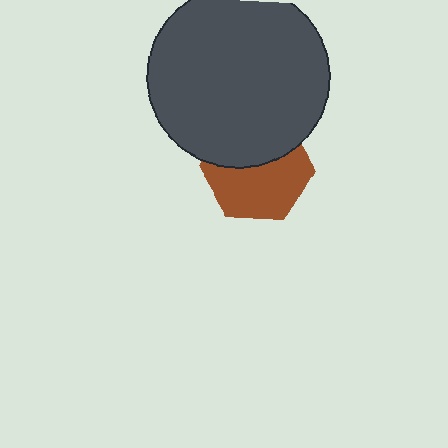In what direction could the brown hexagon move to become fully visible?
The brown hexagon could move down. That would shift it out from behind the dark gray circle entirely.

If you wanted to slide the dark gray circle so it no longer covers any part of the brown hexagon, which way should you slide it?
Slide it up — that is the most direct way to separate the two shapes.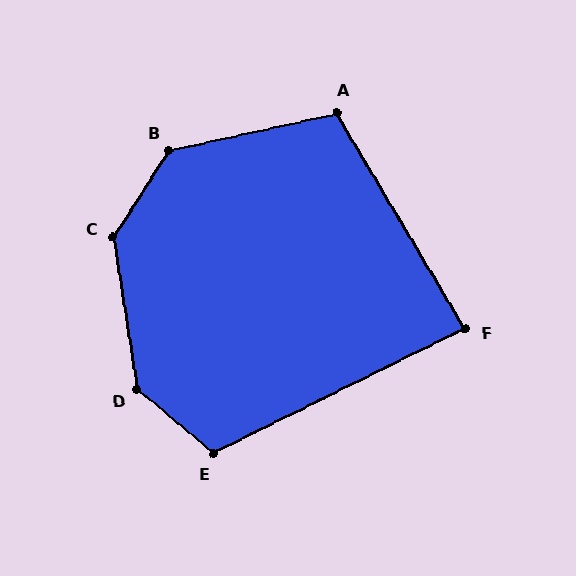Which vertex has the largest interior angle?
D, at approximately 139 degrees.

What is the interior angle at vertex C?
Approximately 139 degrees (obtuse).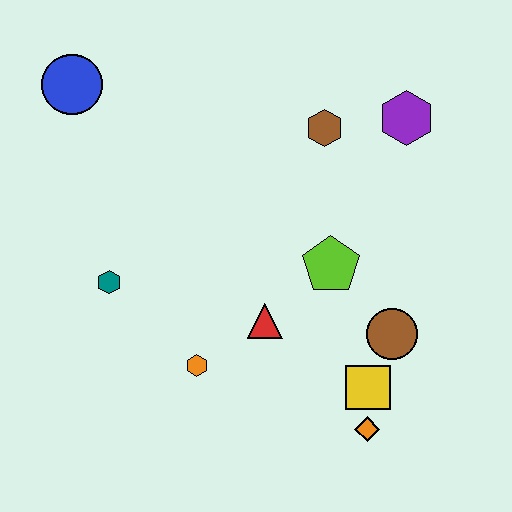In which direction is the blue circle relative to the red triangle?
The blue circle is above the red triangle.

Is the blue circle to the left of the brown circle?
Yes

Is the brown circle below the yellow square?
No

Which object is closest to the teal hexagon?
The orange hexagon is closest to the teal hexagon.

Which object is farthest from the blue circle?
The orange diamond is farthest from the blue circle.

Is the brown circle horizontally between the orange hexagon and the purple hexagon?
Yes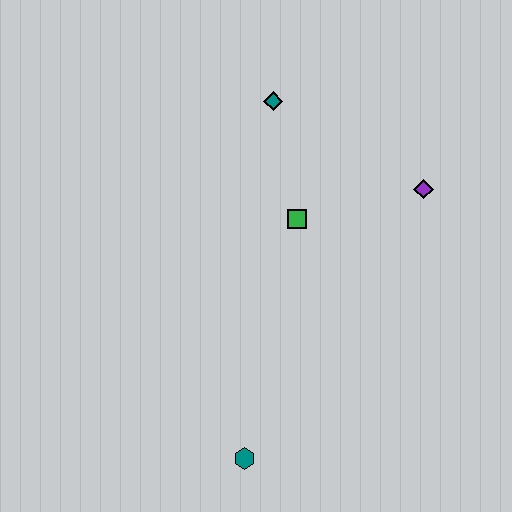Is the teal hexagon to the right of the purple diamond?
No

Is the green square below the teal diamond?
Yes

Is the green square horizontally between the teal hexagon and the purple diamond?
Yes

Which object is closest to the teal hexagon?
The green square is closest to the teal hexagon.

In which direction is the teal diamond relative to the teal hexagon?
The teal diamond is above the teal hexagon.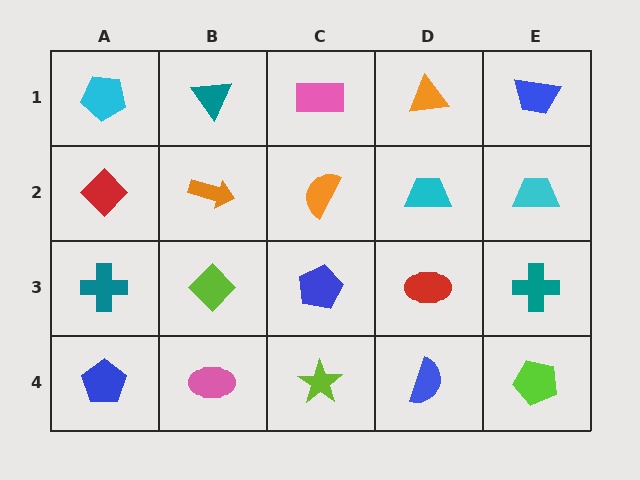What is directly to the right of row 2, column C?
A cyan trapezoid.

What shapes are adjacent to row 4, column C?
A blue pentagon (row 3, column C), a pink ellipse (row 4, column B), a blue semicircle (row 4, column D).